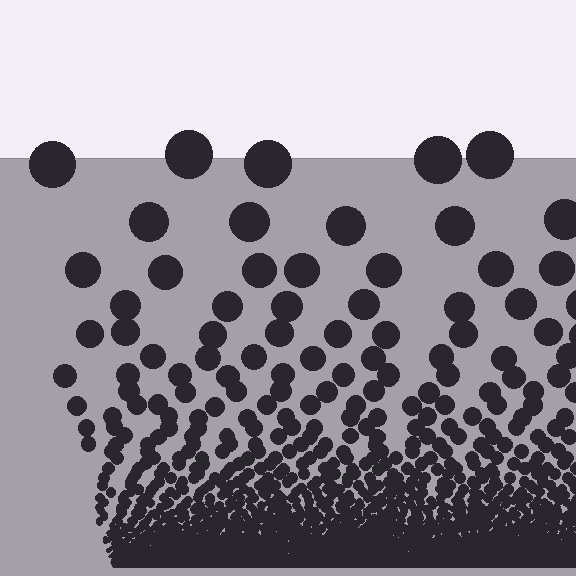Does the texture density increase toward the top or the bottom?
Density increases toward the bottom.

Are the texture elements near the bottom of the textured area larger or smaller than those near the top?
Smaller. The gradient is inverted — elements near the bottom are smaller and denser.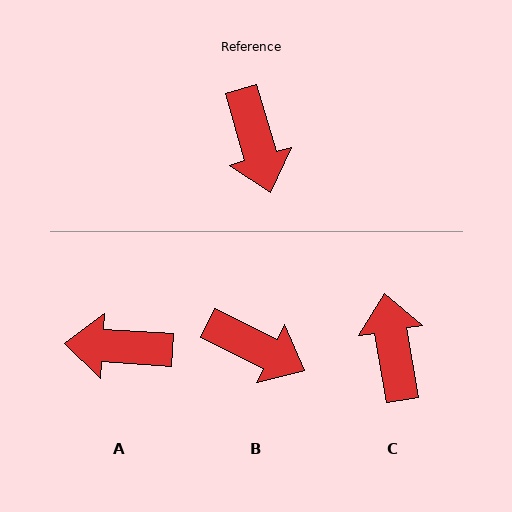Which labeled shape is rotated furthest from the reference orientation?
C, about 173 degrees away.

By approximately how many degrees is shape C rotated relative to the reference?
Approximately 173 degrees counter-clockwise.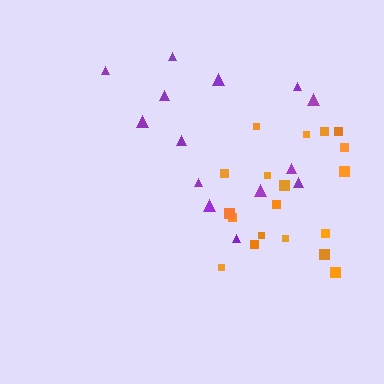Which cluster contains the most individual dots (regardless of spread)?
Orange (19).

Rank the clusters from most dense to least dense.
orange, purple.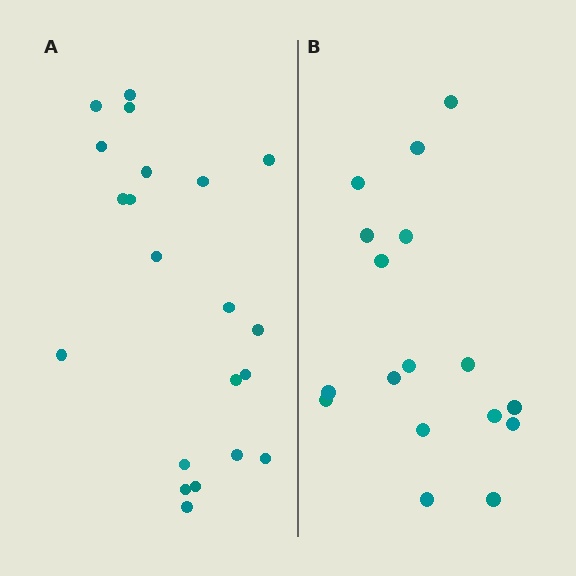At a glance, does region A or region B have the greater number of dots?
Region A (the left region) has more dots.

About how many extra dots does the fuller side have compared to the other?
Region A has about 4 more dots than region B.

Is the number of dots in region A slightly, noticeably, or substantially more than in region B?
Region A has only slightly more — the two regions are fairly close. The ratio is roughly 1.2 to 1.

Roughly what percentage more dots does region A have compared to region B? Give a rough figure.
About 25% more.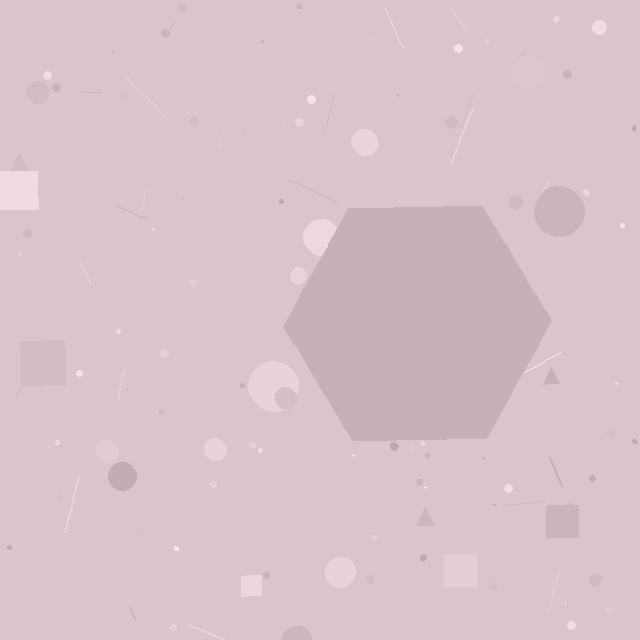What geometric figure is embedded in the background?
A hexagon is embedded in the background.